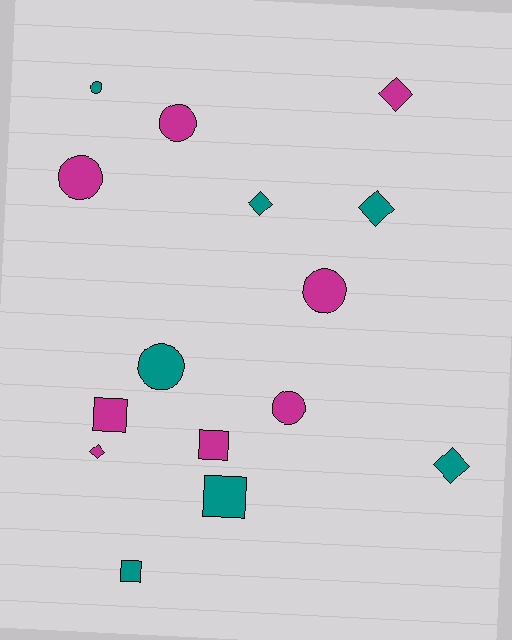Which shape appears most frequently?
Circle, with 6 objects.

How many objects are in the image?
There are 15 objects.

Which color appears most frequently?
Magenta, with 8 objects.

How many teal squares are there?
There are 2 teal squares.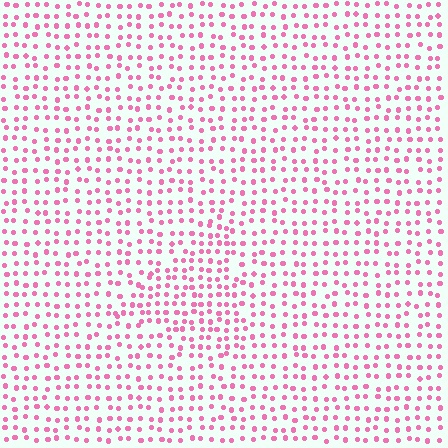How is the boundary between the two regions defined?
The boundary is defined by a change in element density (approximately 1.5x ratio). All elements are the same color, size, and shape.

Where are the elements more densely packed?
The elements are more densely packed inside the triangle boundary.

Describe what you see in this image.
The image contains small pink elements arranged at two different densities. A triangle-shaped region is visible where the elements are more densely packed than the surrounding area.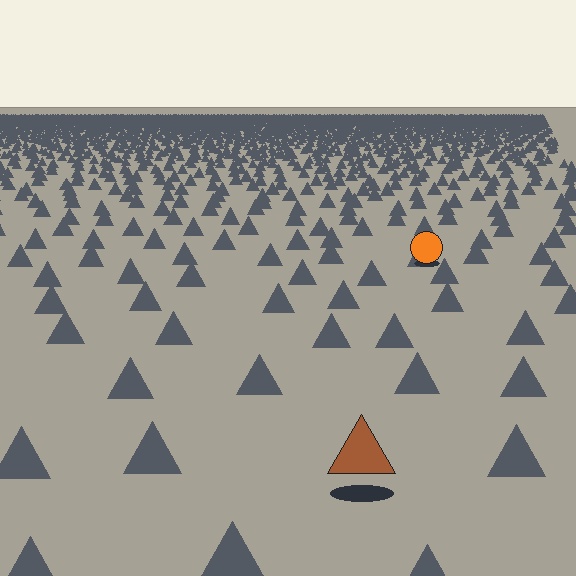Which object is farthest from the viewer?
The orange circle is farthest from the viewer. It appears smaller and the ground texture around it is denser.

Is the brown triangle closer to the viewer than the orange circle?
Yes. The brown triangle is closer — you can tell from the texture gradient: the ground texture is coarser near it.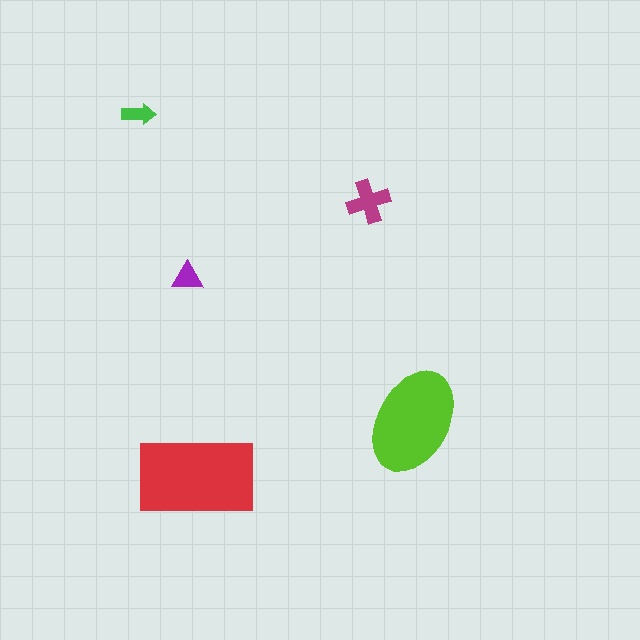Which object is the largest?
The red rectangle.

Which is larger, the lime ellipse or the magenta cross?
The lime ellipse.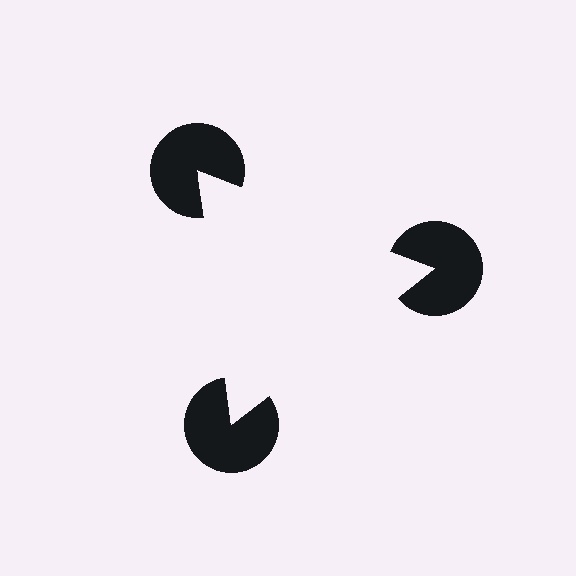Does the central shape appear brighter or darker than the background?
It typically appears slightly brighter than the background, even though no actual brightness change is drawn.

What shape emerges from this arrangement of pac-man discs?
An illusory triangle — its edges are inferred from the aligned wedge cuts in the pac-man discs, not physically drawn.